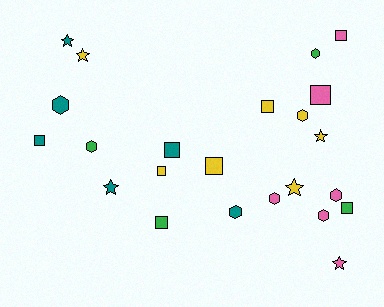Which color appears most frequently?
Yellow, with 7 objects.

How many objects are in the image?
There are 23 objects.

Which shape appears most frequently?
Square, with 9 objects.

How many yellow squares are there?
There are 3 yellow squares.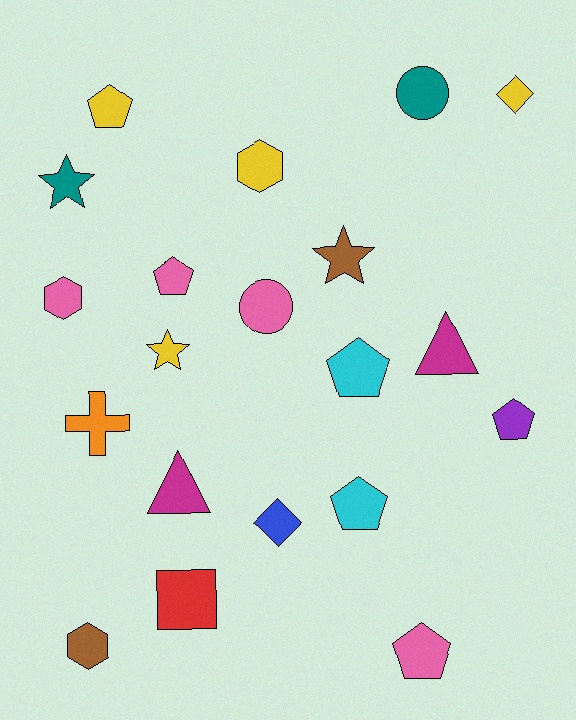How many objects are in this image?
There are 20 objects.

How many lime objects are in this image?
There are no lime objects.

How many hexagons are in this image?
There are 3 hexagons.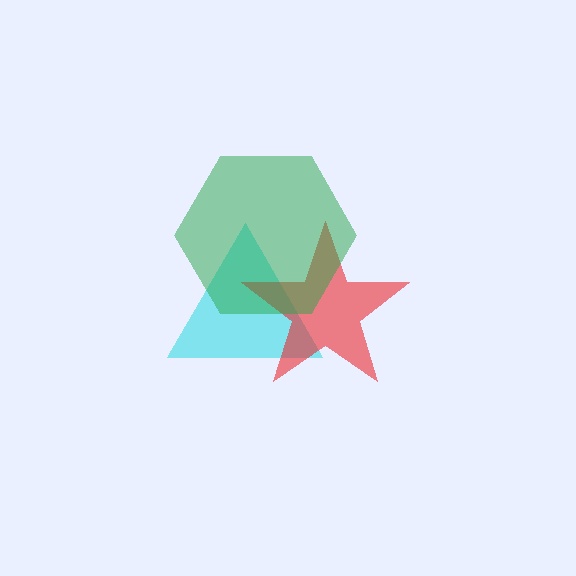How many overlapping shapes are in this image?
There are 3 overlapping shapes in the image.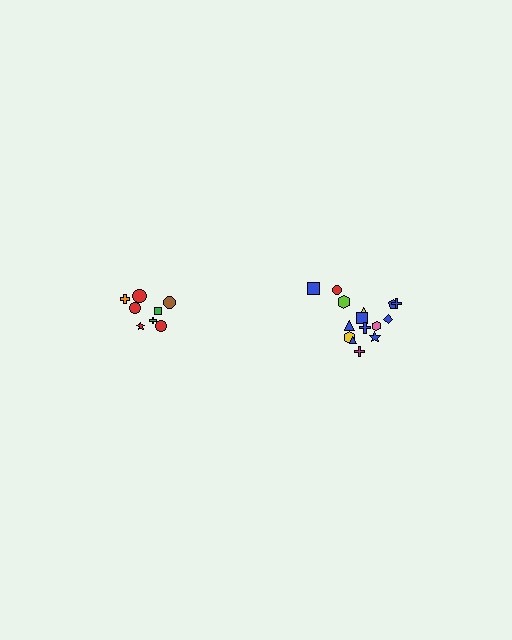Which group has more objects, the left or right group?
The right group.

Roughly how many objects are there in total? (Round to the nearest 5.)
Roughly 25 objects in total.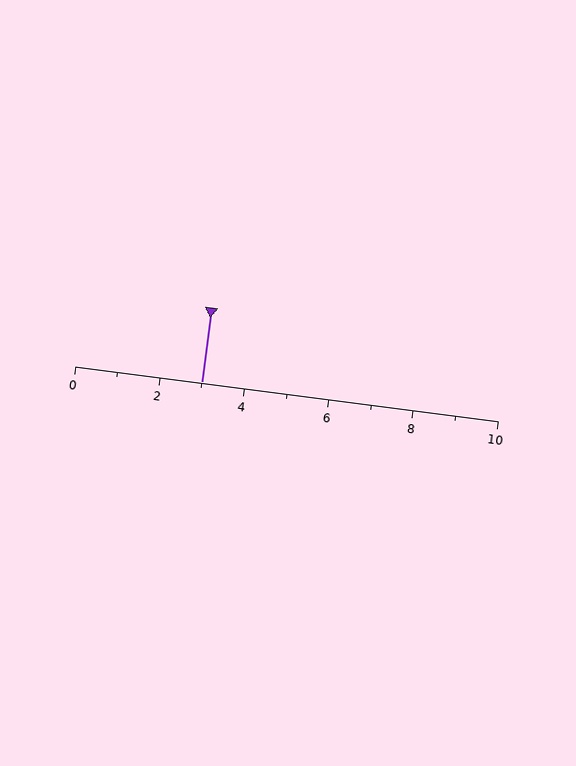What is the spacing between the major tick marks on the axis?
The major ticks are spaced 2 apart.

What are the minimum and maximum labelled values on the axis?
The axis runs from 0 to 10.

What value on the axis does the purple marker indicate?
The marker indicates approximately 3.